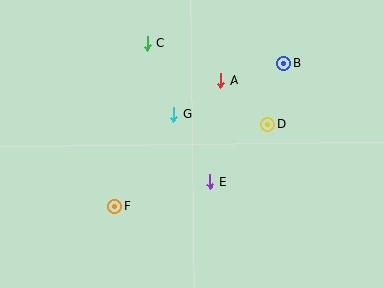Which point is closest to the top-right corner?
Point B is closest to the top-right corner.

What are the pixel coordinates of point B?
Point B is at (284, 63).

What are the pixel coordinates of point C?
Point C is at (147, 43).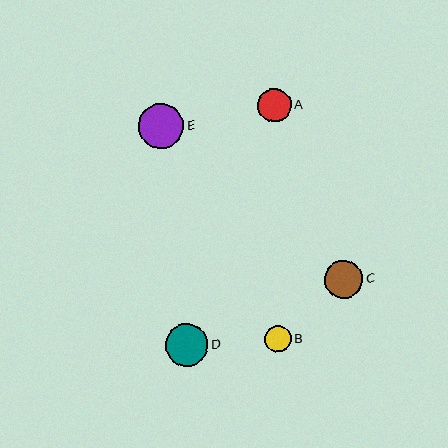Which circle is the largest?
Circle E is the largest with a size of approximately 45 pixels.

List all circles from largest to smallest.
From largest to smallest: E, D, C, A, B.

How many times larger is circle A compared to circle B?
Circle A is approximately 1.3 times the size of circle B.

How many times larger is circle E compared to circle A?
Circle E is approximately 1.4 times the size of circle A.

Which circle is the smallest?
Circle B is the smallest with a size of approximately 26 pixels.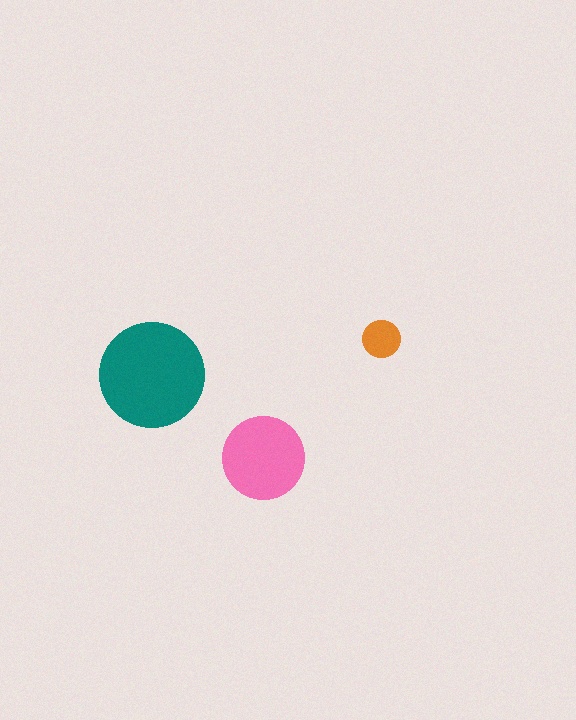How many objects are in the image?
There are 3 objects in the image.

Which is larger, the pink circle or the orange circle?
The pink one.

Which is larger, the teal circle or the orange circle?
The teal one.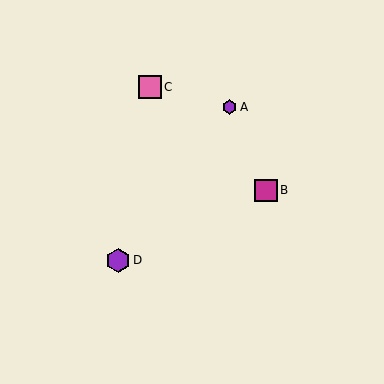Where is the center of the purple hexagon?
The center of the purple hexagon is at (230, 107).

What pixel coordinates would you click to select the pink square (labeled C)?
Click at (150, 87) to select the pink square C.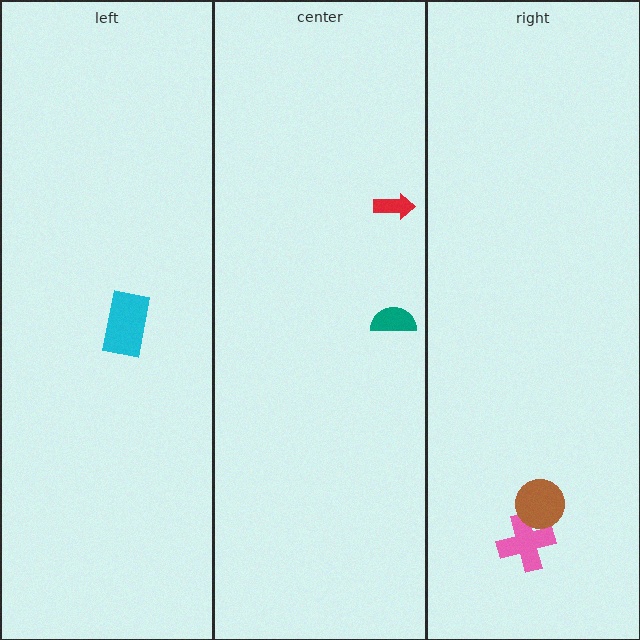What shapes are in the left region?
The cyan rectangle.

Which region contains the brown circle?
The right region.